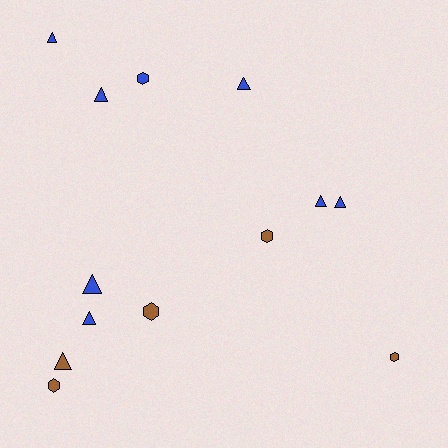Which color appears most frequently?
Blue, with 8 objects.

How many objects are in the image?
There are 13 objects.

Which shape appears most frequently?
Triangle, with 8 objects.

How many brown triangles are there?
There is 1 brown triangle.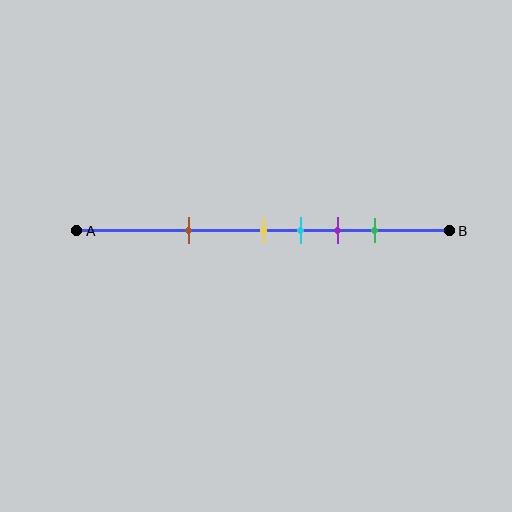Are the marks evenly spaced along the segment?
No, the marks are not evenly spaced.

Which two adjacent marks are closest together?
The yellow and cyan marks are the closest adjacent pair.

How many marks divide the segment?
There are 5 marks dividing the segment.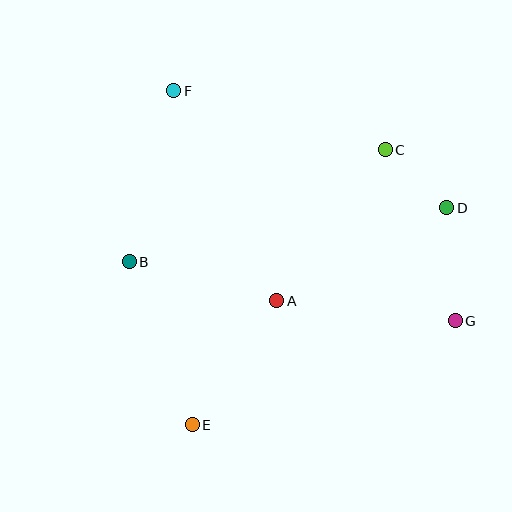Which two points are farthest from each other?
Points F and G are farthest from each other.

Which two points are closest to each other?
Points C and D are closest to each other.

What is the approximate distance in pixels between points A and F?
The distance between A and F is approximately 234 pixels.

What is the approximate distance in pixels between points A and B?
The distance between A and B is approximately 152 pixels.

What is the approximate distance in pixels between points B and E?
The distance between B and E is approximately 174 pixels.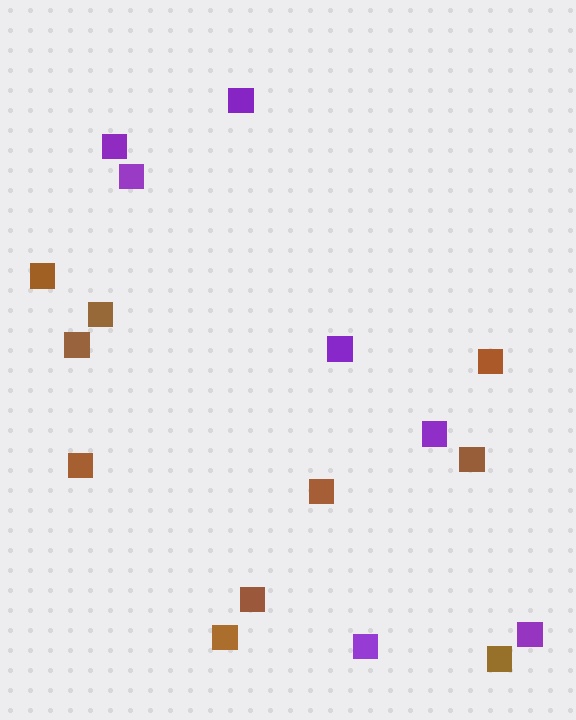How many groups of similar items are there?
There are 2 groups: one group of brown squares (10) and one group of purple squares (7).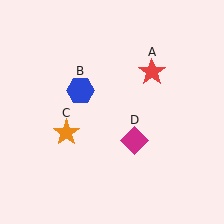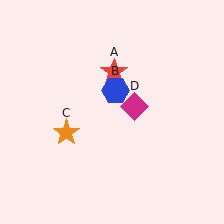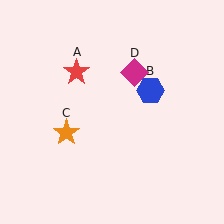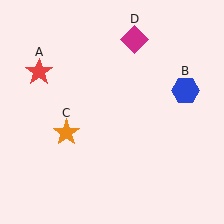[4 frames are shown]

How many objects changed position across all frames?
3 objects changed position: red star (object A), blue hexagon (object B), magenta diamond (object D).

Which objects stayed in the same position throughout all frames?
Orange star (object C) remained stationary.